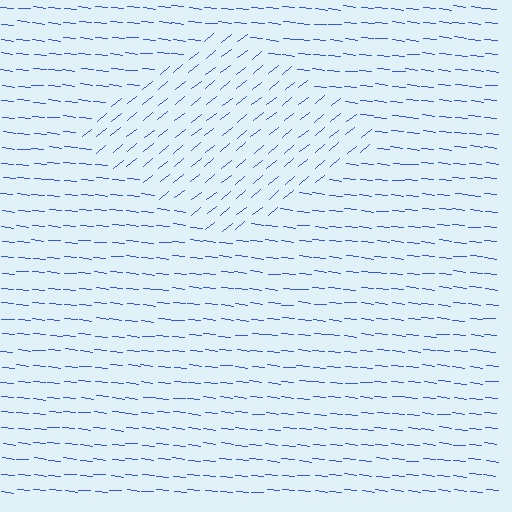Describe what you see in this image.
The image is filled with small blue line segments. A diamond region in the image has lines oriented differently from the surrounding lines, creating a visible texture boundary.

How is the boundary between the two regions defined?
The boundary is defined purely by a change in line orientation (approximately 45 degrees difference). All lines are the same color and thickness.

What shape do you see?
I see a diamond.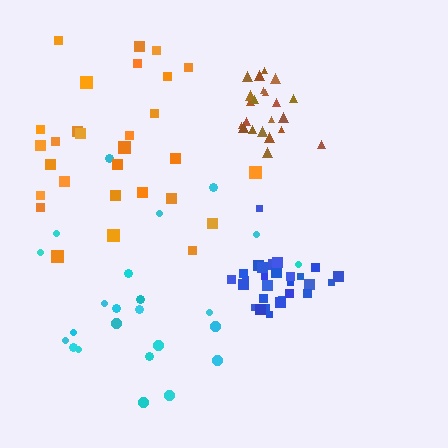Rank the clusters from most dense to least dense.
blue, brown, orange, cyan.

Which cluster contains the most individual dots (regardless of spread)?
Blue (29).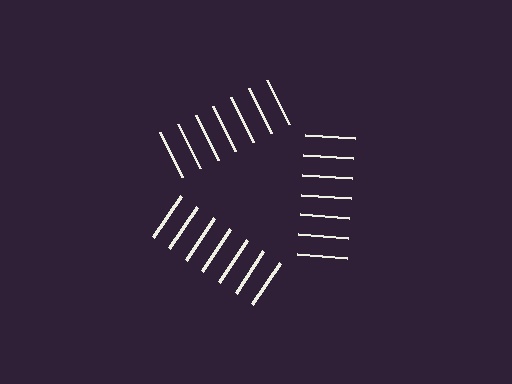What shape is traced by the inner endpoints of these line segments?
An illusory triangle — the line segments terminate on its edges but no continuous stroke is drawn.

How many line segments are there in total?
21 — 7 along each of the 3 edges.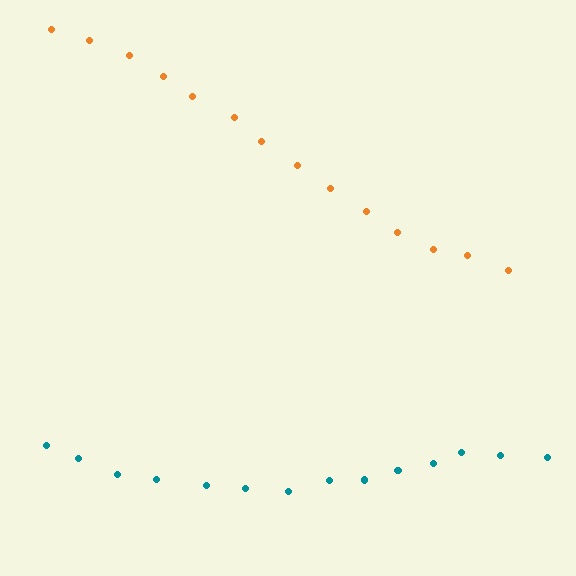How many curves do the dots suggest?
There are 2 distinct paths.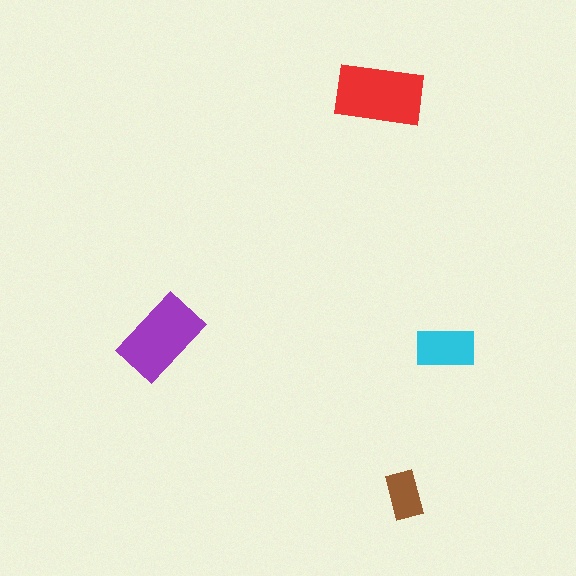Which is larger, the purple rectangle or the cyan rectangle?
The purple one.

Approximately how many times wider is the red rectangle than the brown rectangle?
About 2 times wider.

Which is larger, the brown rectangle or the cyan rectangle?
The cyan one.